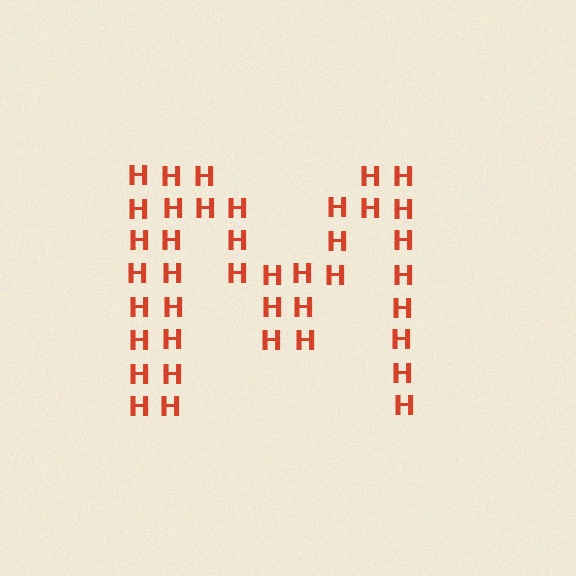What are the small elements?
The small elements are letter H's.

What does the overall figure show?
The overall figure shows the letter M.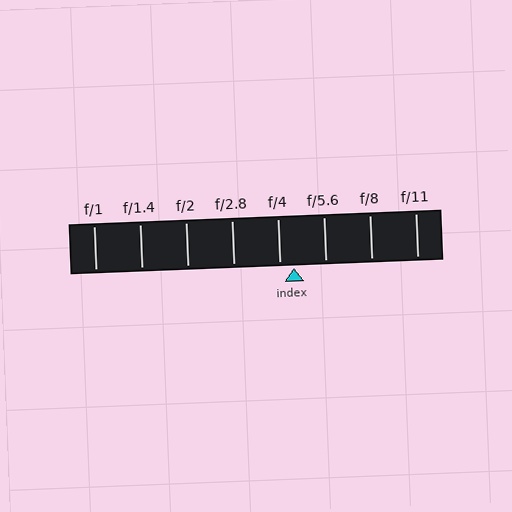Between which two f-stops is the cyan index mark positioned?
The index mark is between f/4 and f/5.6.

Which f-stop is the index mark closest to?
The index mark is closest to f/4.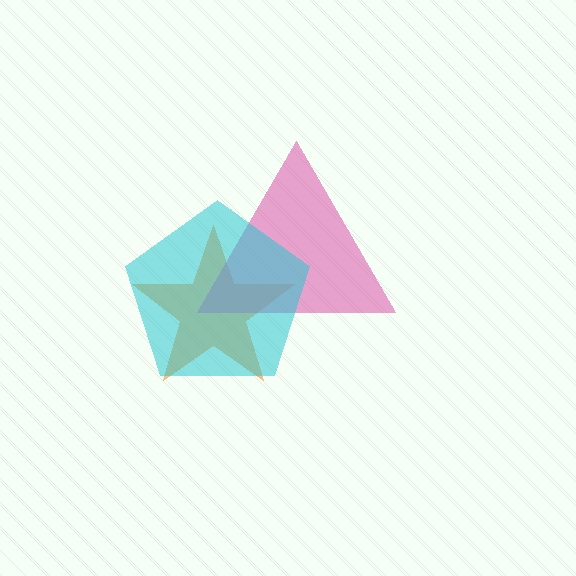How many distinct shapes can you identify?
There are 3 distinct shapes: an orange star, a pink triangle, a cyan pentagon.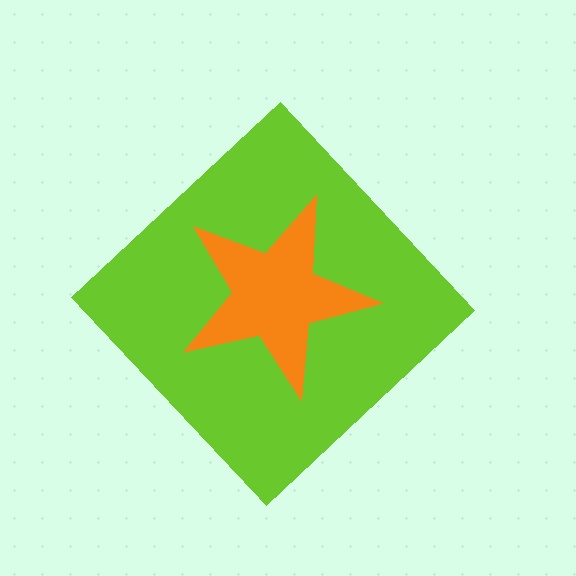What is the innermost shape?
The orange star.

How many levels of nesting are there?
2.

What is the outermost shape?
The lime diamond.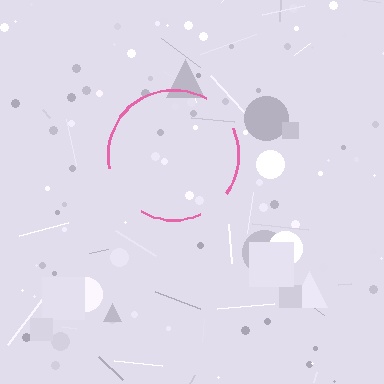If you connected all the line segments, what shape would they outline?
They would outline a circle.